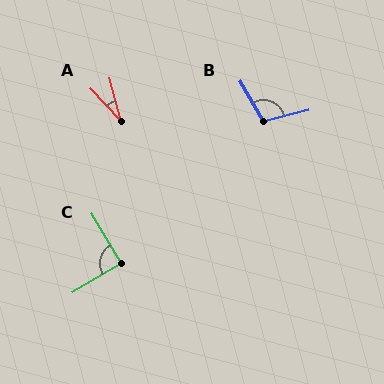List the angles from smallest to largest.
A (28°), C (90°), B (106°).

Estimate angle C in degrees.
Approximately 90 degrees.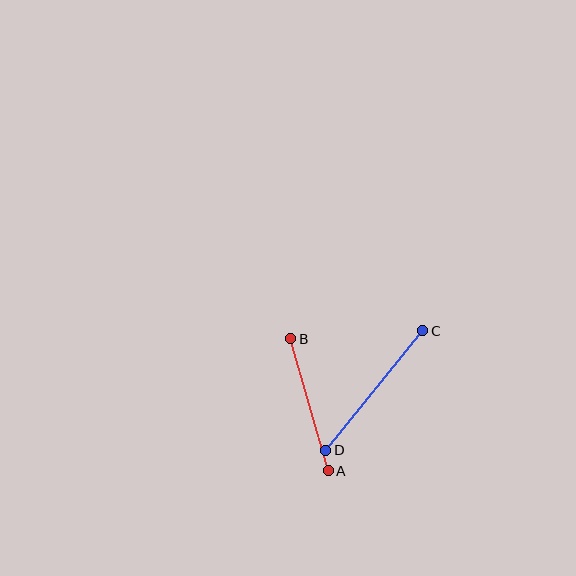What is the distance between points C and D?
The distance is approximately 154 pixels.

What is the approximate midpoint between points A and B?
The midpoint is at approximately (309, 405) pixels.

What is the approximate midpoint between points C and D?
The midpoint is at approximately (374, 391) pixels.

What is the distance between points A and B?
The distance is approximately 137 pixels.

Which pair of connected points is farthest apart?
Points C and D are farthest apart.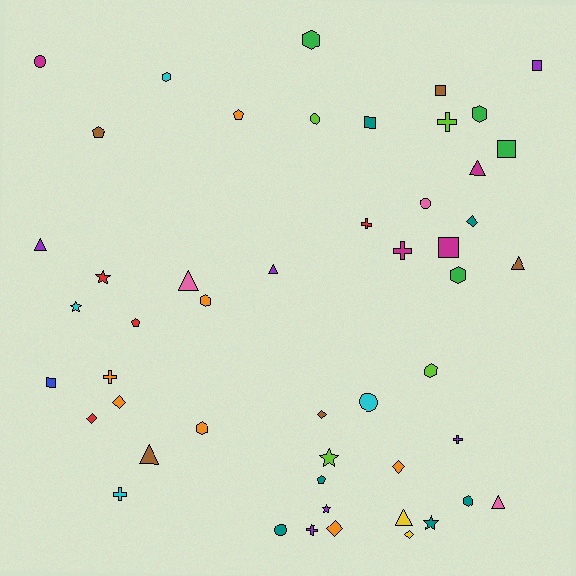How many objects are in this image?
There are 50 objects.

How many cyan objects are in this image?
There are 4 cyan objects.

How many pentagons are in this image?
There are 4 pentagons.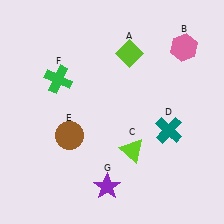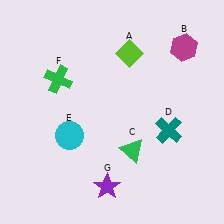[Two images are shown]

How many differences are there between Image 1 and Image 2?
There are 3 differences between the two images.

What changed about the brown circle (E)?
In Image 1, E is brown. In Image 2, it changed to cyan.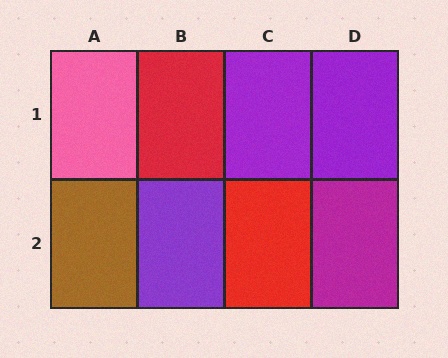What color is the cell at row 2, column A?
Brown.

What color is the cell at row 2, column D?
Magenta.